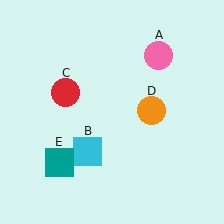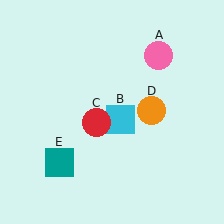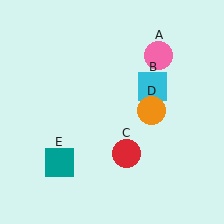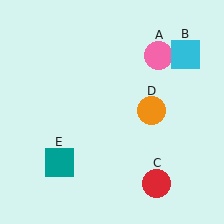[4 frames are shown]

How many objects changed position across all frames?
2 objects changed position: cyan square (object B), red circle (object C).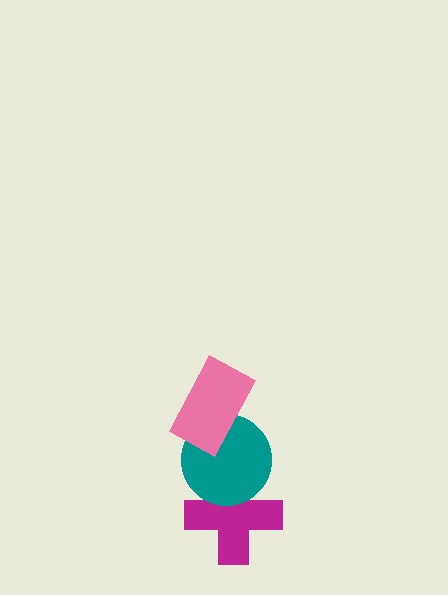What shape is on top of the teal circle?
The pink rectangle is on top of the teal circle.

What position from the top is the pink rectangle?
The pink rectangle is 1st from the top.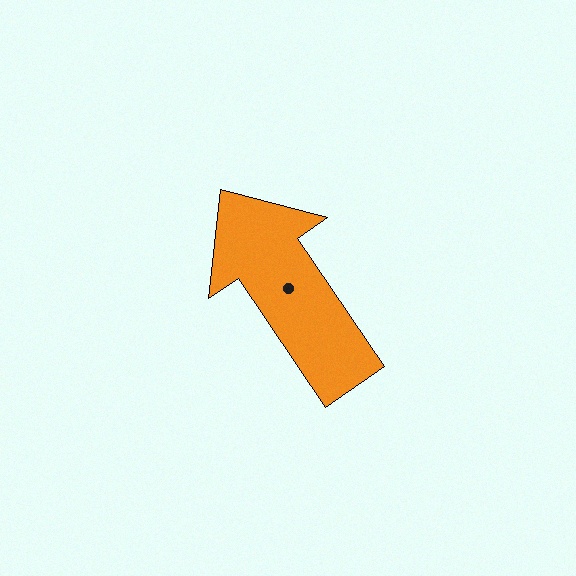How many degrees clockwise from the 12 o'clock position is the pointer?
Approximately 326 degrees.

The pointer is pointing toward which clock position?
Roughly 11 o'clock.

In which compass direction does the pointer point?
Northwest.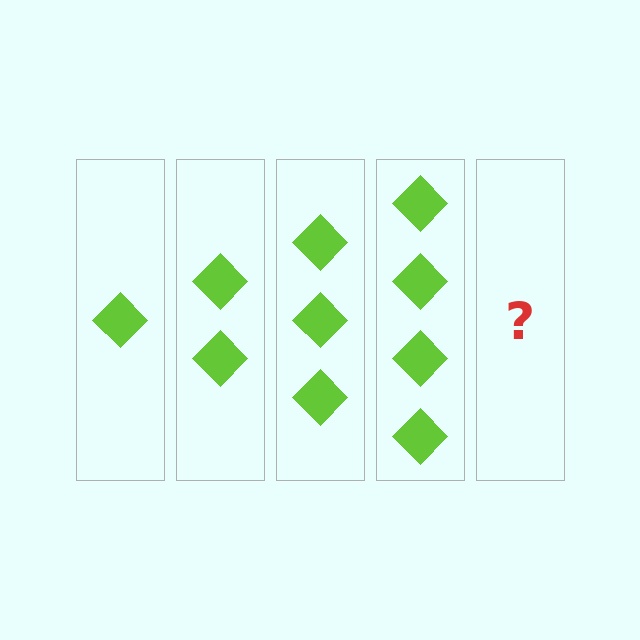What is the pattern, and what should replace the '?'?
The pattern is that each step adds one more diamond. The '?' should be 5 diamonds.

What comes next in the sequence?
The next element should be 5 diamonds.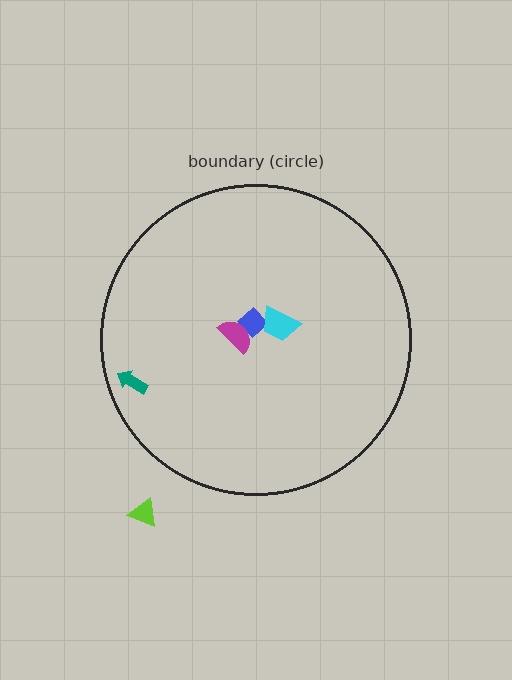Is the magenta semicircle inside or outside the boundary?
Inside.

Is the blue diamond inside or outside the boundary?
Inside.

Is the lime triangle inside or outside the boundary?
Outside.